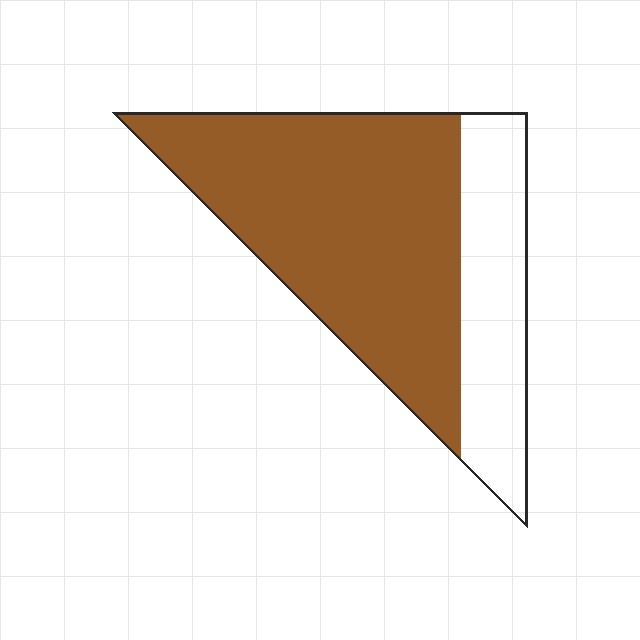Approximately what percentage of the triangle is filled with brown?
Approximately 70%.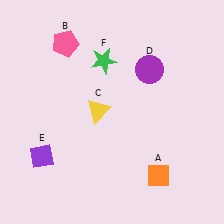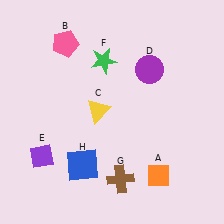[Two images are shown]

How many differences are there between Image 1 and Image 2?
There are 2 differences between the two images.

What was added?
A brown cross (G), a blue square (H) were added in Image 2.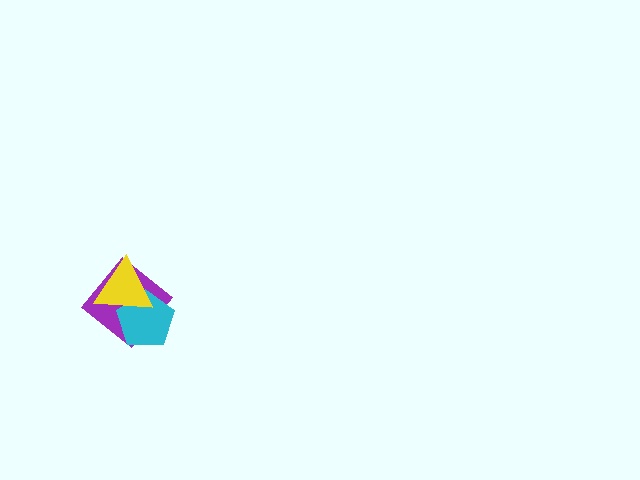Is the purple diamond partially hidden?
Yes, it is partially covered by another shape.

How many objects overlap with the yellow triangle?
2 objects overlap with the yellow triangle.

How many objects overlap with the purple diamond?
2 objects overlap with the purple diamond.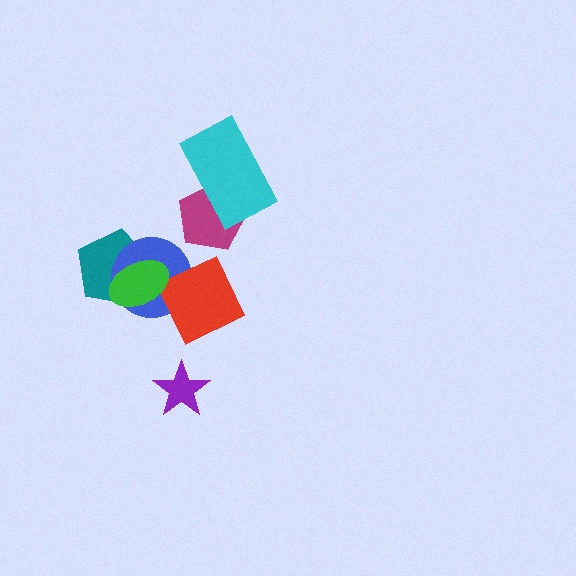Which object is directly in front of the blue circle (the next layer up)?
The red diamond is directly in front of the blue circle.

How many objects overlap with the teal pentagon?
2 objects overlap with the teal pentagon.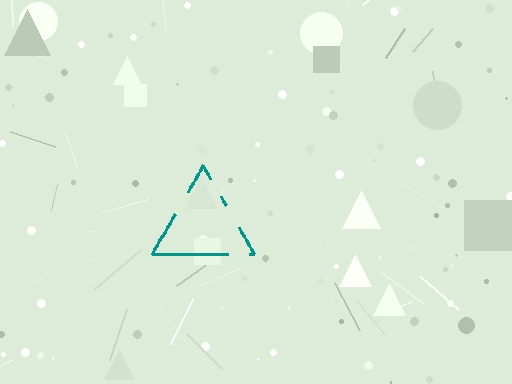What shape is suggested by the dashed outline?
The dashed outline suggests a triangle.